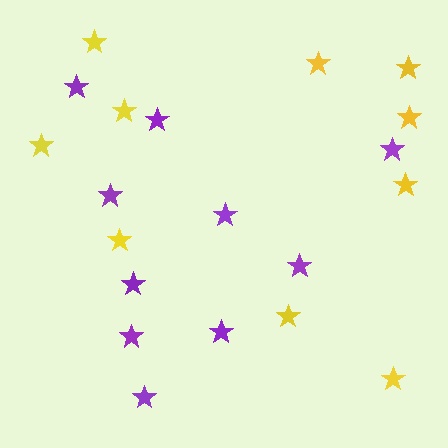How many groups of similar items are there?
There are 2 groups: one group of purple stars (10) and one group of yellow stars (10).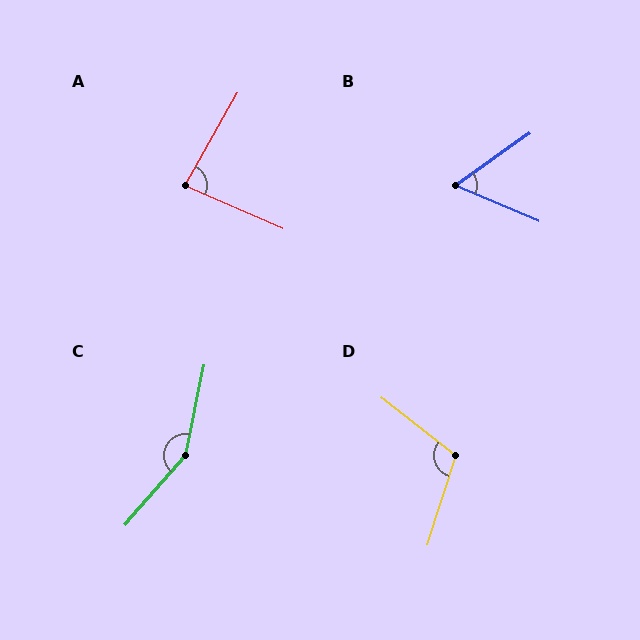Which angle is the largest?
C, at approximately 150 degrees.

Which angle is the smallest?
B, at approximately 59 degrees.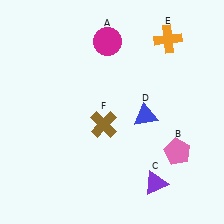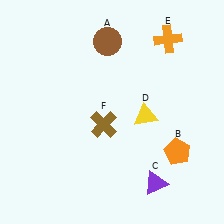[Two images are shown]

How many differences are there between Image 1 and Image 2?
There are 3 differences between the two images.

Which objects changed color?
A changed from magenta to brown. B changed from pink to orange. D changed from blue to yellow.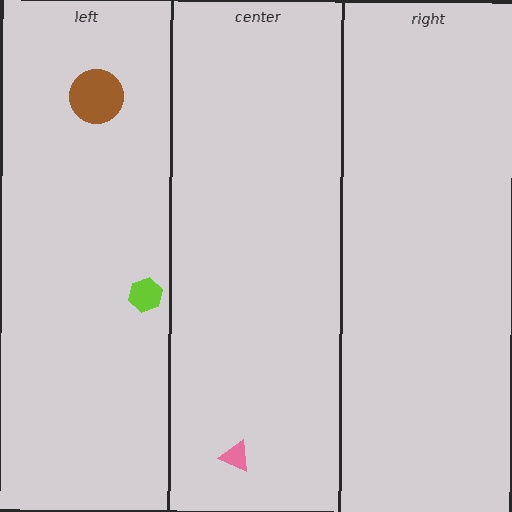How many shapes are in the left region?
2.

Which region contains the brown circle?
The left region.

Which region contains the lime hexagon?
The left region.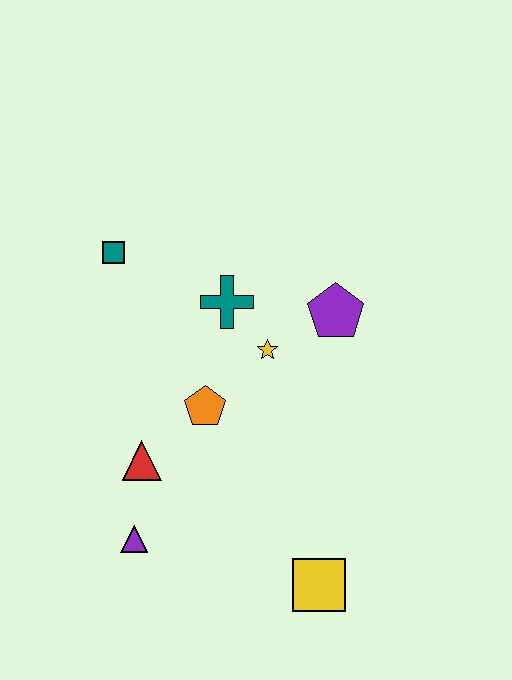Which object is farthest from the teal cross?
The yellow square is farthest from the teal cross.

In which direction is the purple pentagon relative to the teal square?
The purple pentagon is to the right of the teal square.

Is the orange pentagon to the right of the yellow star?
No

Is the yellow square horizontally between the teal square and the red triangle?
No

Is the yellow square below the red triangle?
Yes